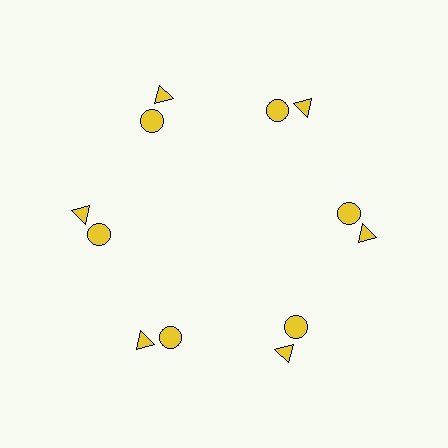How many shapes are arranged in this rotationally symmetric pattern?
There are 12 shapes, arranged in 6 groups of 2.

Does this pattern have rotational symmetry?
Yes, this pattern has 6-fold rotational symmetry. It looks the same after rotating 60 degrees around the center.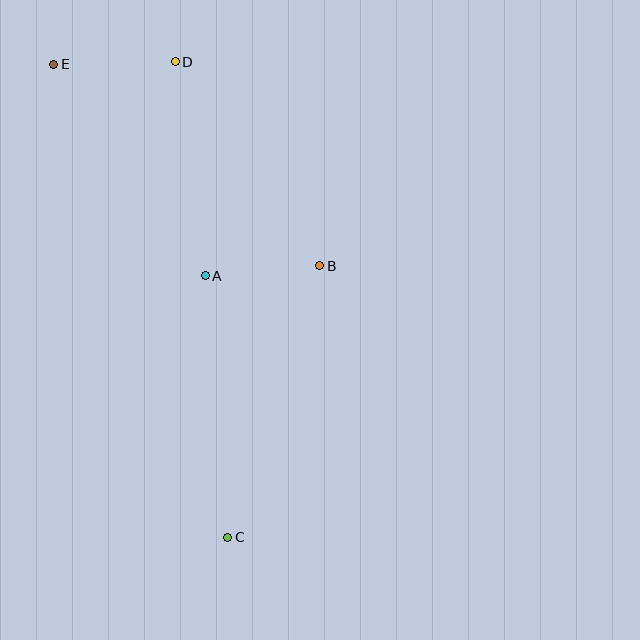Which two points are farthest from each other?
Points C and E are farthest from each other.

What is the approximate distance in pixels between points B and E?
The distance between B and E is approximately 333 pixels.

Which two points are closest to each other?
Points A and B are closest to each other.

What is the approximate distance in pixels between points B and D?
The distance between B and D is approximately 250 pixels.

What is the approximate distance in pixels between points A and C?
The distance between A and C is approximately 262 pixels.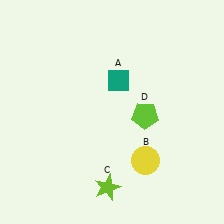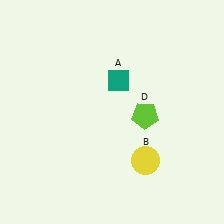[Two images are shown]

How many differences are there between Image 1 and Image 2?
There is 1 difference between the two images.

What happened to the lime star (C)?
The lime star (C) was removed in Image 2. It was in the bottom-left area of Image 1.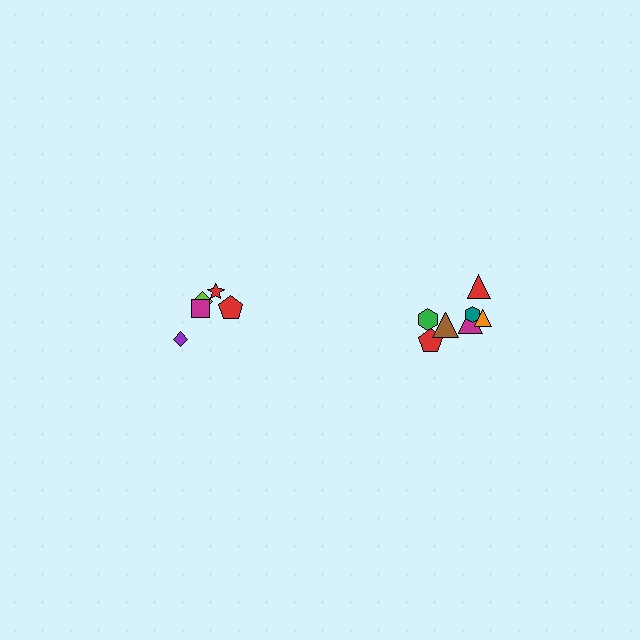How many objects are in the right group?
There are 7 objects.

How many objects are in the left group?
There are 5 objects.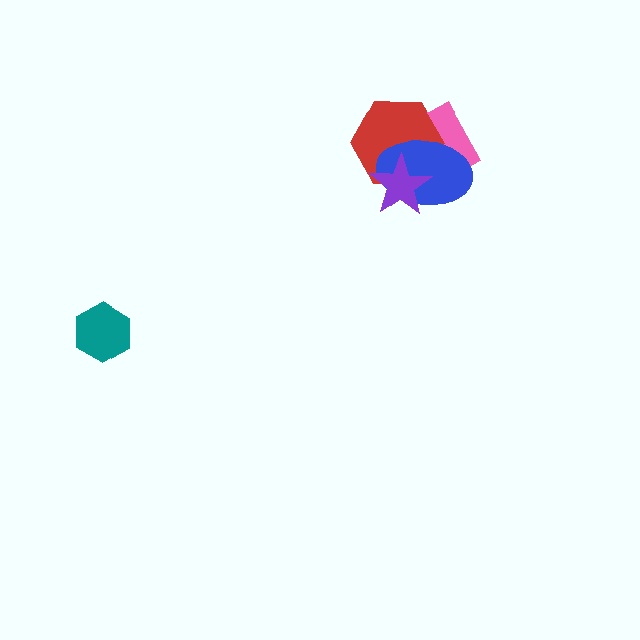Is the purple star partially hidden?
No, no other shape covers it.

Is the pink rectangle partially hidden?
Yes, it is partially covered by another shape.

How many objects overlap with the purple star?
2 objects overlap with the purple star.